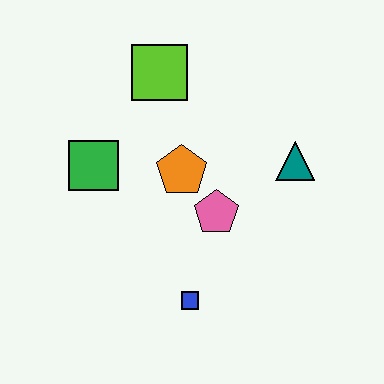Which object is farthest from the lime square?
The blue square is farthest from the lime square.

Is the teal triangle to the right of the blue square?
Yes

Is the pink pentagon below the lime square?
Yes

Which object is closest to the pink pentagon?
The orange pentagon is closest to the pink pentagon.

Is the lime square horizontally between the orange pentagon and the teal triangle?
No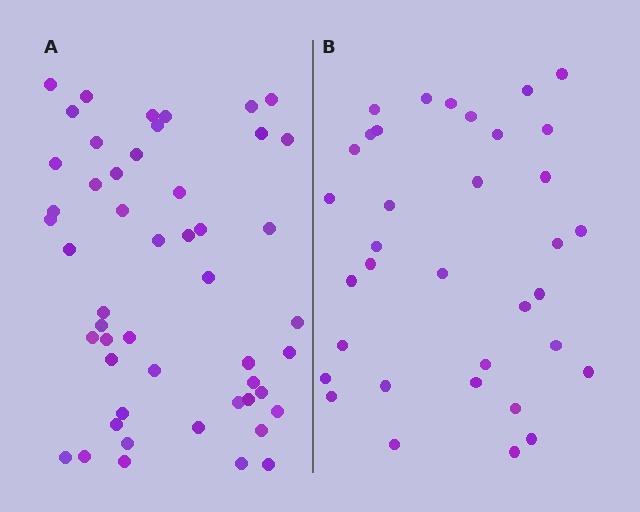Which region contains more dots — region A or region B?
Region A (the left region) has more dots.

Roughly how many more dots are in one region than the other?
Region A has approximately 15 more dots than region B.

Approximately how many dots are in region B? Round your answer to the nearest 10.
About 40 dots. (The exact count is 35, which rounds to 40.)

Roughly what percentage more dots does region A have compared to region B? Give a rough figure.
About 45% more.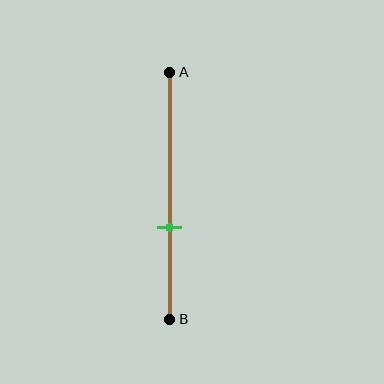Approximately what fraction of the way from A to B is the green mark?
The green mark is approximately 65% of the way from A to B.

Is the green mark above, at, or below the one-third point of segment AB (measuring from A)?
The green mark is below the one-third point of segment AB.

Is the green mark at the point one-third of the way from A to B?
No, the mark is at about 65% from A, not at the 33% one-third point.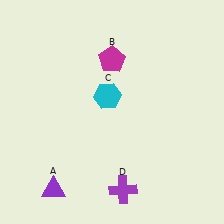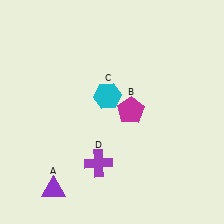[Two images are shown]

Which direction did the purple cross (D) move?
The purple cross (D) moved up.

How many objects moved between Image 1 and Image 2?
2 objects moved between the two images.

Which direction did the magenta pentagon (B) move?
The magenta pentagon (B) moved down.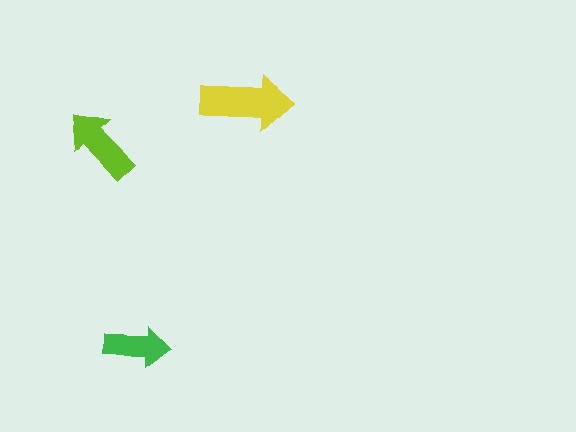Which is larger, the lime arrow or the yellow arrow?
The yellow one.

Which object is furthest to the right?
The yellow arrow is rightmost.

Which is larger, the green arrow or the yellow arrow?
The yellow one.